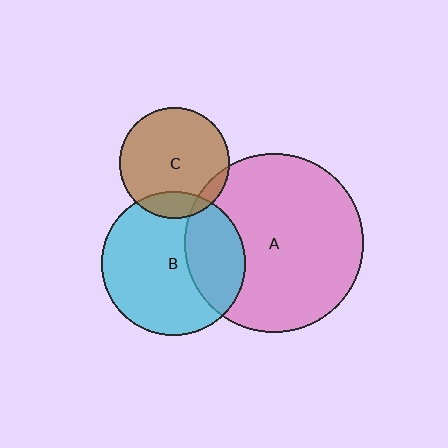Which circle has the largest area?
Circle A (pink).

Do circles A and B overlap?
Yes.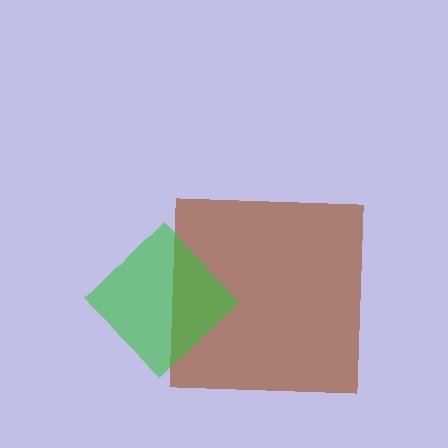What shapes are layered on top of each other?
The layered shapes are: a brown square, a green diamond.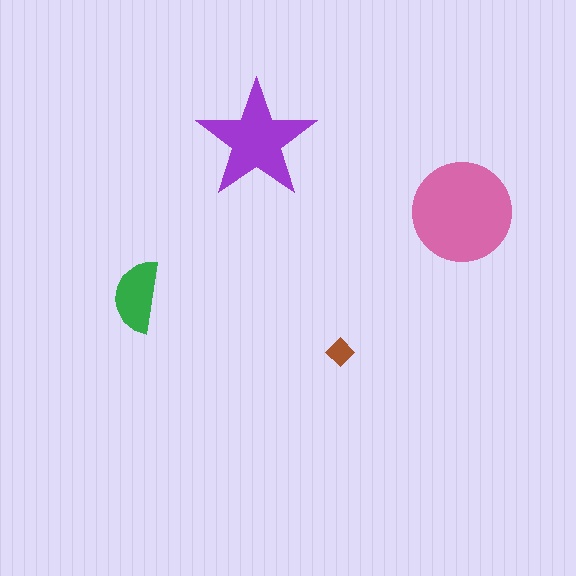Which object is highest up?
The purple star is topmost.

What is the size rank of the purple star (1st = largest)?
2nd.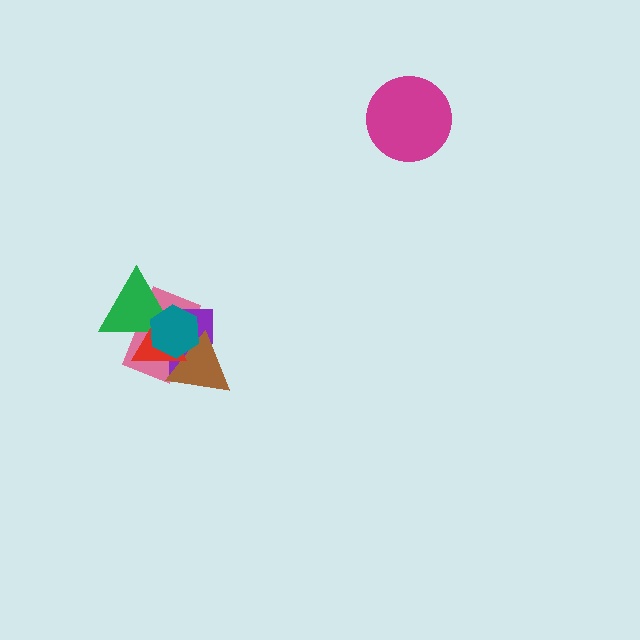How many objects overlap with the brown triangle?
4 objects overlap with the brown triangle.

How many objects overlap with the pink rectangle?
5 objects overlap with the pink rectangle.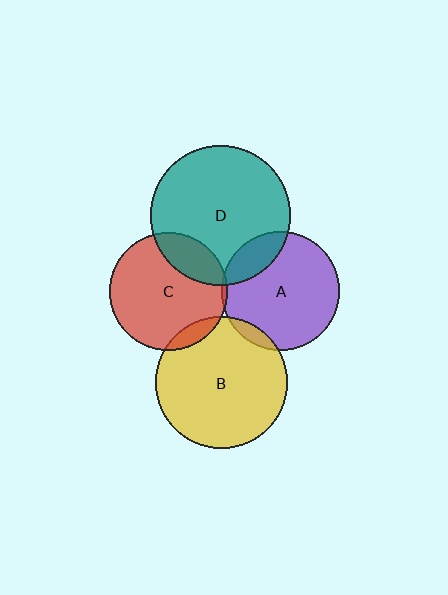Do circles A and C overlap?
Yes.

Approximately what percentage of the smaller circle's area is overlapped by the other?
Approximately 5%.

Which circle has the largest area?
Circle D (teal).